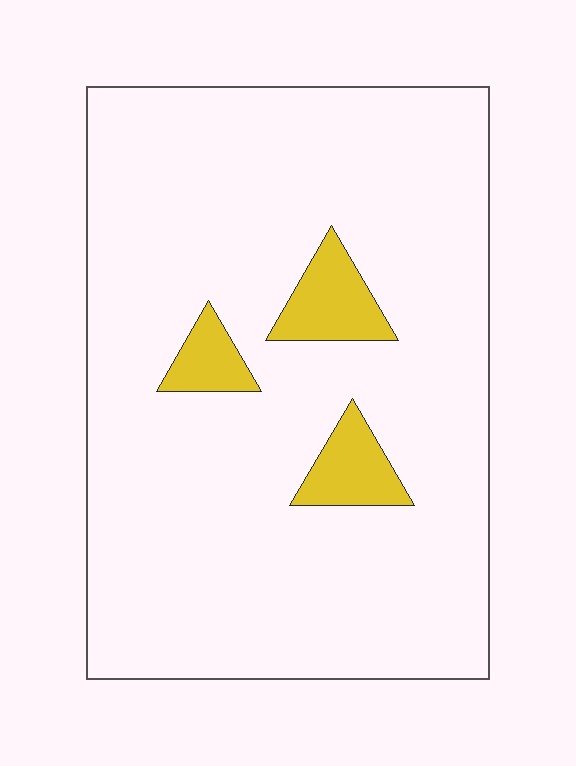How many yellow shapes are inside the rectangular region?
3.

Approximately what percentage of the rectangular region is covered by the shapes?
Approximately 10%.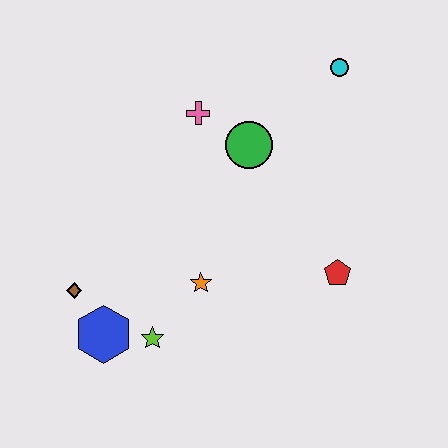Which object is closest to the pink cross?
The green circle is closest to the pink cross.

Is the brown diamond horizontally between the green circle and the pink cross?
No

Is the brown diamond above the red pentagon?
No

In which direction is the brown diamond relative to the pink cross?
The brown diamond is below the pink cross.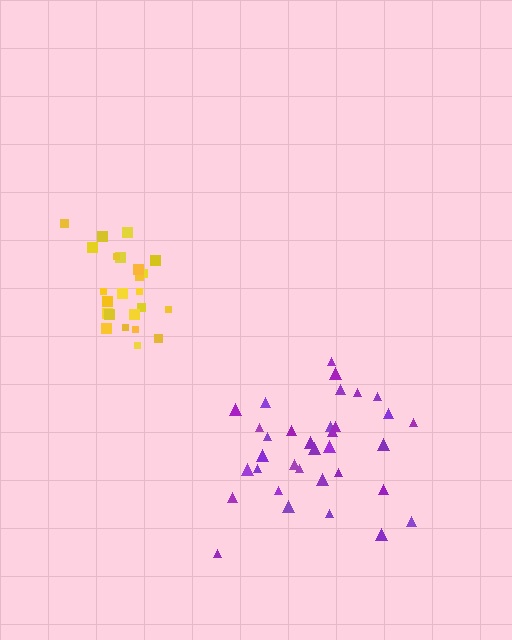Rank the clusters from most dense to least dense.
yellow, purple.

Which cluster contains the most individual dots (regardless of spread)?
Purple (34).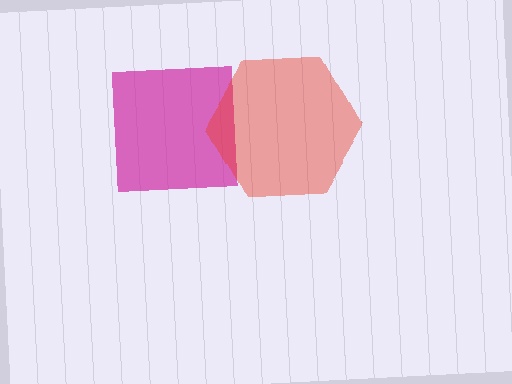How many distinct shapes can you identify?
There are 2 distinct shapes: a magenta square, a red hexagon.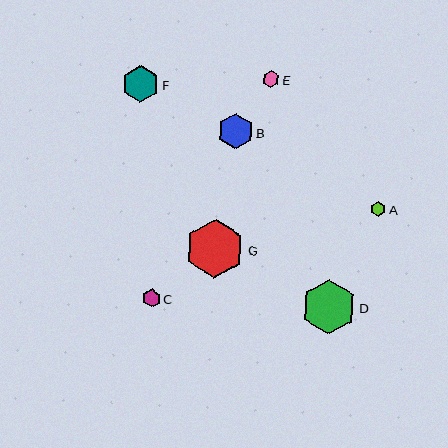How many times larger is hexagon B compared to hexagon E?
Hexagon B is approximately 2.1 times the size of hexagon E.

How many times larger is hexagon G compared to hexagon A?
Hexagon G is approximately 3.9 times the size of hexagon A.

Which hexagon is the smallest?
Hexagon A is the smallest with a size of approximately 15 pixels.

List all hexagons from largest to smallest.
From largest to smallest: G, D, F, B, C, E, A.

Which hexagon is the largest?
Hexagon G is the largest with a size of approximately 59 pixels.